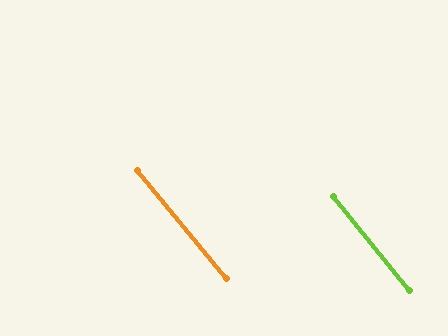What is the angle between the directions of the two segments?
Approximately 0 degrees.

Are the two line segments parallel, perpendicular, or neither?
Parallel — their directions differ by only 0.2°.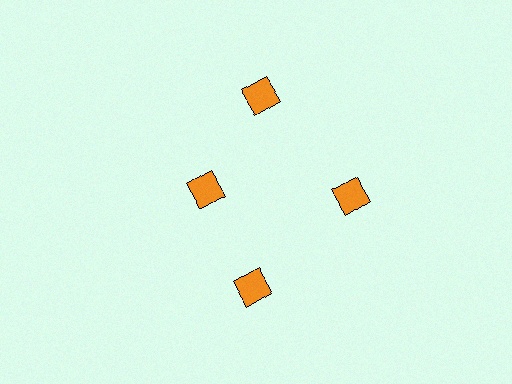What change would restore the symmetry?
The symmetry would be restored by moving it outward, back onto the ring so that all 4 diamonds sit at equal angles and equal distance from the center.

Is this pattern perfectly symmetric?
No. The 4 orange diamonds are arranged in a ring, but one element near the 9 o'clock position is pulled inward toward the center, breaking the 4-fold rotational symmetry.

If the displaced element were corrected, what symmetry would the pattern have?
It would have 4-fold rotational symmetry — the pattern would map onto itself every 90 degrees.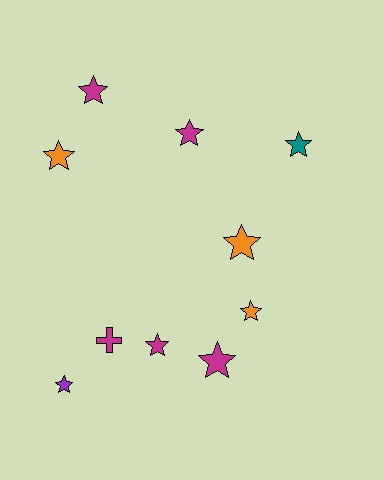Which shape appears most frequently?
Star, with 9 objects.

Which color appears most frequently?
Magenta, with 5 objects.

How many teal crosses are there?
There are no teal crosses.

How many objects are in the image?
There are 10 objects.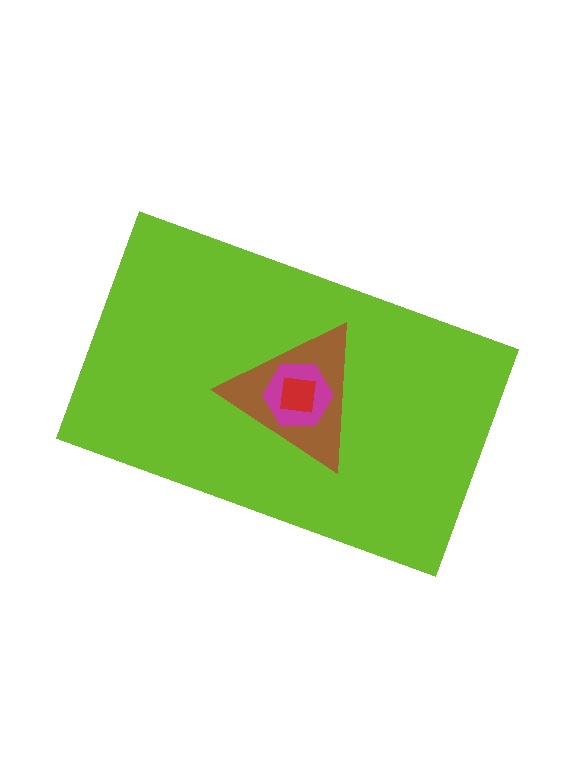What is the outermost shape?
The lime rectangle.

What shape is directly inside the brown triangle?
The magenta hexagon.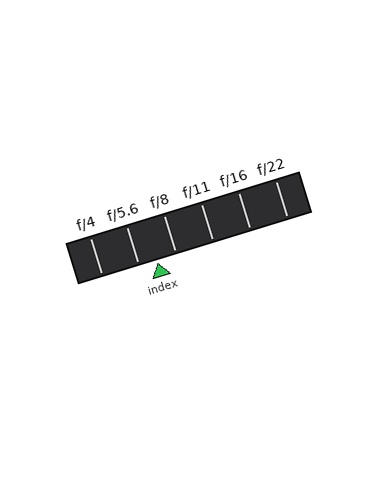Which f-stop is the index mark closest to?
The index mark is closest to f/5.6.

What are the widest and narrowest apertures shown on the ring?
The widest aperture shown is f/4 and the narrowest is f/22.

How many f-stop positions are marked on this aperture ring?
There are 6 f-stop positions marked.